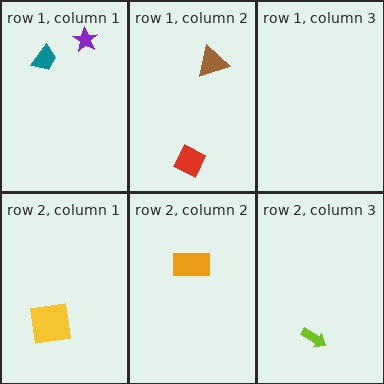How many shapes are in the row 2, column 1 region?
1.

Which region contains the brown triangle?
The row 1, column 2 region.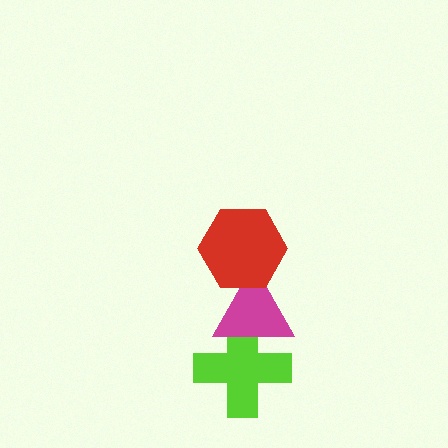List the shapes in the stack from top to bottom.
From top to bottom: the red hexagon, the magenta triangle, the lime cross.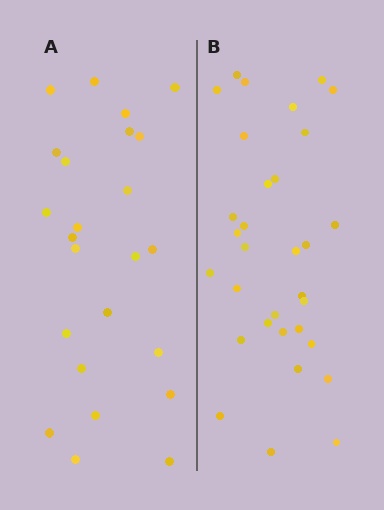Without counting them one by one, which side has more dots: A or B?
Region B (the right region) has more dots.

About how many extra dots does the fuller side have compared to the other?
Region B has roughly 8 or so more dots than region A.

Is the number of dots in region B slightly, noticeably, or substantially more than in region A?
Region B has noticeably more, but not dramatically so. The ratio is roughly 1.3 to 1.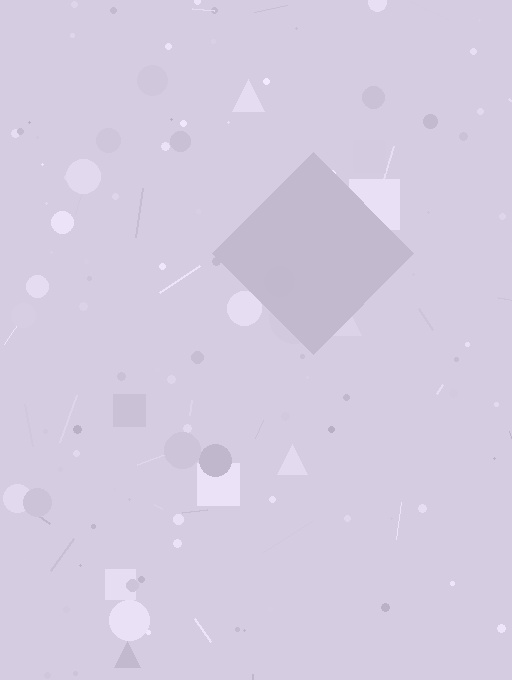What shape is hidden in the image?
A diamond is hidden in the image.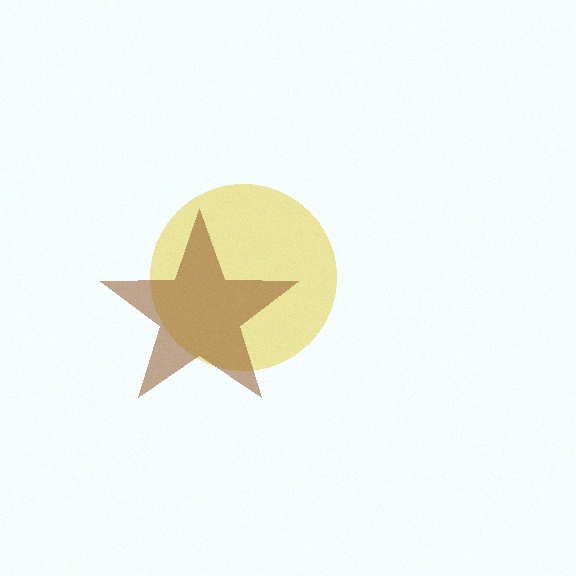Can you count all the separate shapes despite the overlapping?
Yes, there are 2 separate shapes.